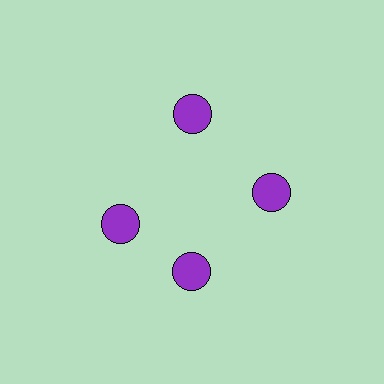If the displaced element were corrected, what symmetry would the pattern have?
It would have 4-fold rotational symmetry — the pattern would map onto itself every 90 degrees.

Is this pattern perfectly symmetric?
No. The 4 purple circles are arranged in a ring, but one element near the 9 o'clock position is rotated out of alignment along the ring, breaking the 4-fold rotational symmetry.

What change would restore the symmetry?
The symmetry would be restored by rotating it back into even spacing with its neighbors so that all 4 circles sit at equal angles and equal distance from the center.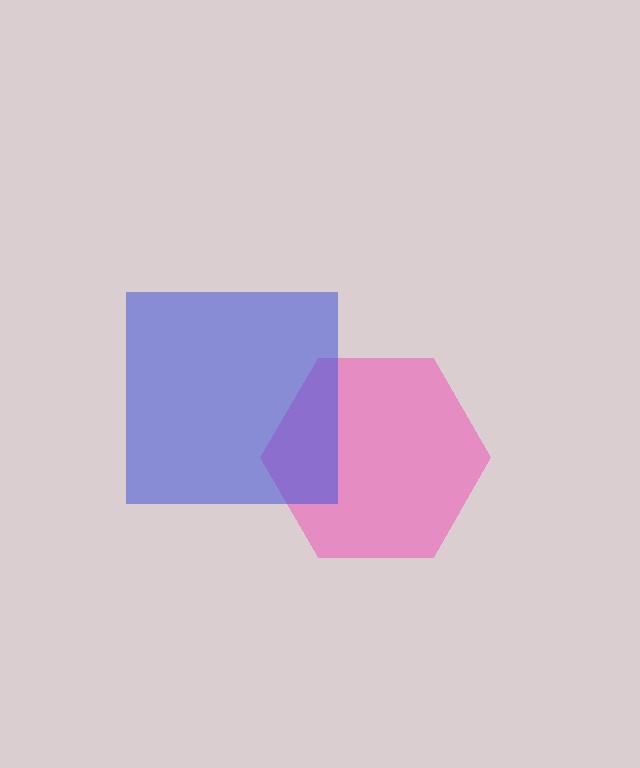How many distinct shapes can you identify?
There are 2 distinct shapes: a pink hexagon, a blue square.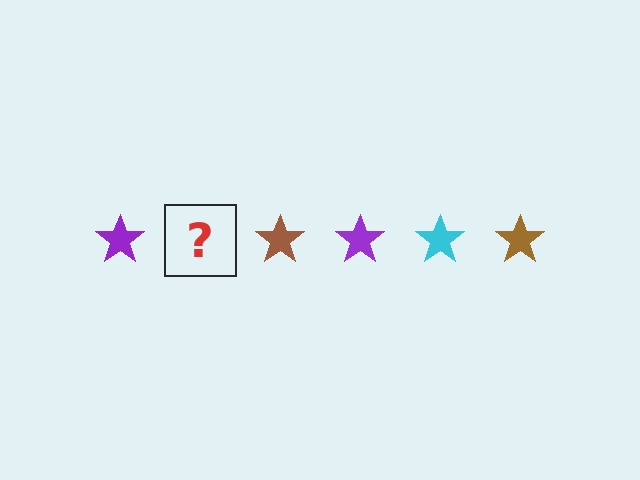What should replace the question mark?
The question mark should be replaced with a cyan star.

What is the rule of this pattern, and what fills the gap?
The rule is that the pattern cycles through purple, cyan, brown stars. The gap should be filled with a cyan star.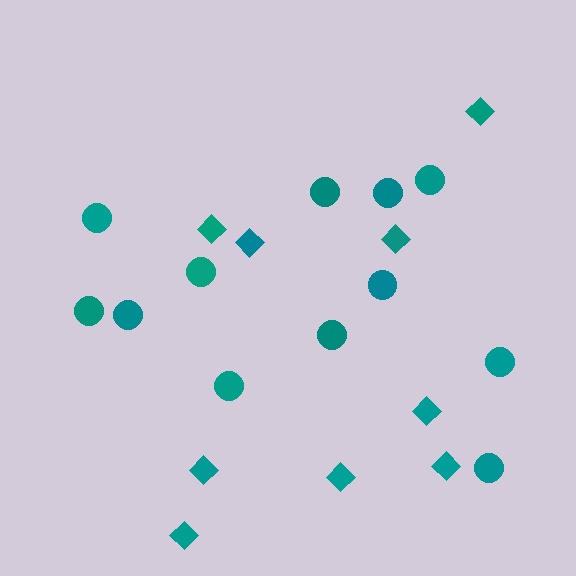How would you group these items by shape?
There are 2 groups: one group of circles (12) and one group of diamonds (9).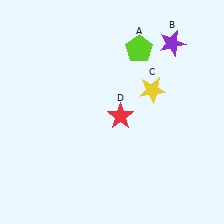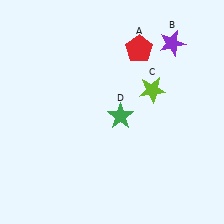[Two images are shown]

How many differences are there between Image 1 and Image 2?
There are 3 differences between the two images.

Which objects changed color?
A changed from lime to red. C changed from yellow to lime. D changed from red to green.